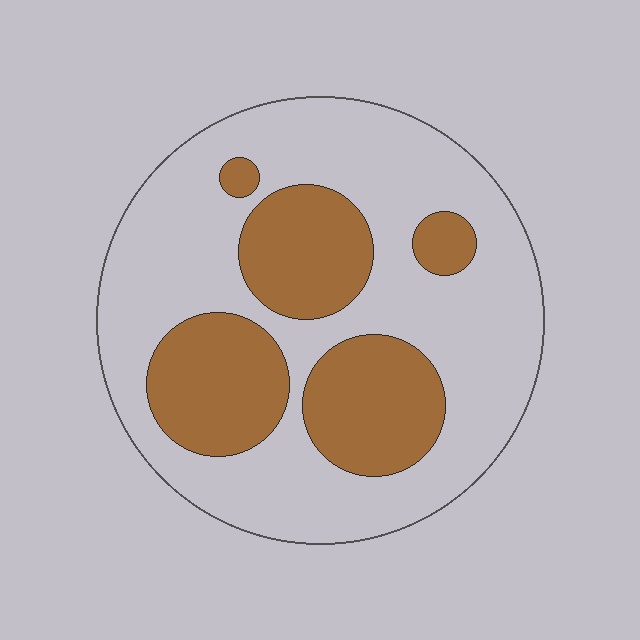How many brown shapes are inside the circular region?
5.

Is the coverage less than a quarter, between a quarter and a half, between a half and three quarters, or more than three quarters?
Between a quarter and a half.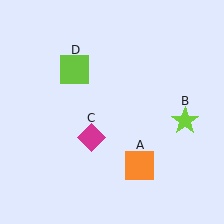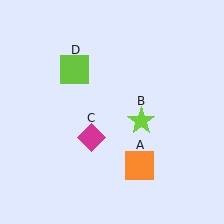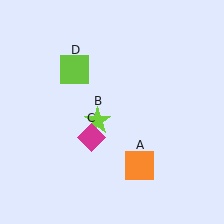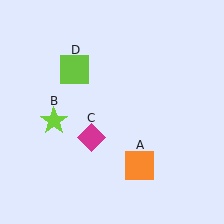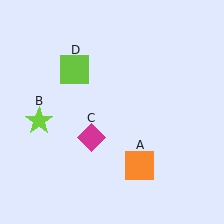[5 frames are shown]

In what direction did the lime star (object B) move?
The lime star (object B) moved left.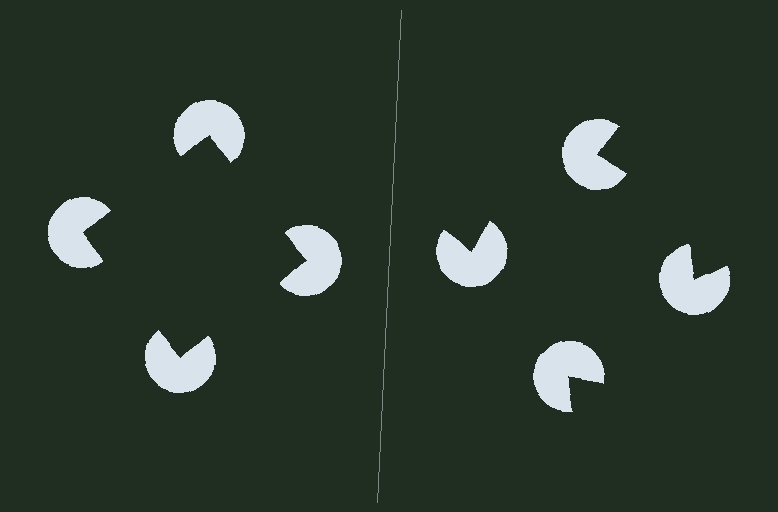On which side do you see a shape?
An illusory square appears on the left side. On the right side the wedge cuts are rotated, so no coherent shape forms.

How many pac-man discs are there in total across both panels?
8 — 4 on each side.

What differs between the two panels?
The pac-man discs are positioned identically on both sides; only the wedge orientations differ. On the left they align to a square; on the right they are misaligned.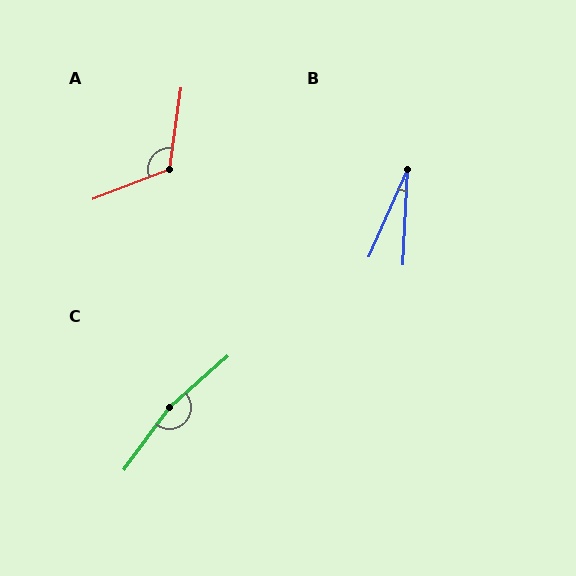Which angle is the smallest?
B, at approximately 21 degrees.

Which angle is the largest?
C, at approximately 168 degrees.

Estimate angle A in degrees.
Approximately 119 degrees.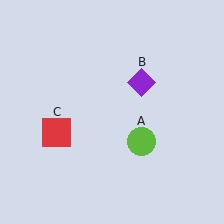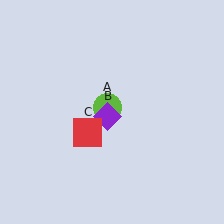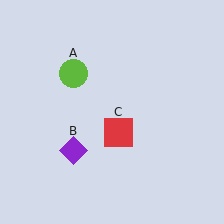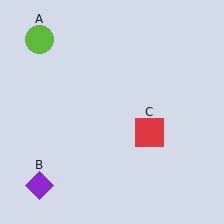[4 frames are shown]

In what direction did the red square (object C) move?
The red square (object C) moved right.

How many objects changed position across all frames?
3 objects changed position: lime circle (object A), purple diamond (object B), red square (object C).